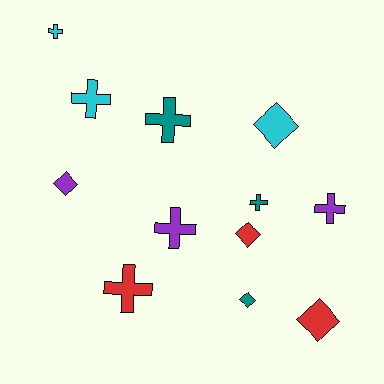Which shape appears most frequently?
Cross, with 7 objects.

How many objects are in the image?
There are 12 objects.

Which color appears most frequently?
Purple, with 3 objects.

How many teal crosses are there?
There are 2 teal crosses.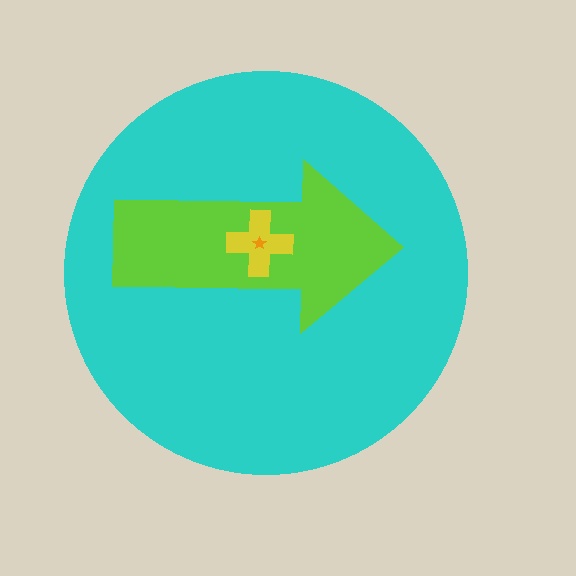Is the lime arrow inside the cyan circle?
Yes.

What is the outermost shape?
The cyan circle.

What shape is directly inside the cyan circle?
The lime arrow.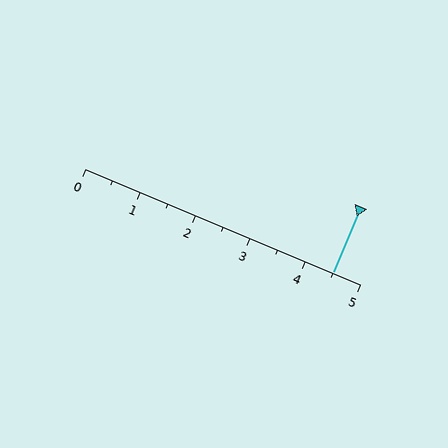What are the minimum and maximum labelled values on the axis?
The axis runs from 0 to 5.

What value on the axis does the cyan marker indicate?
The marker indicates approximately 4.5.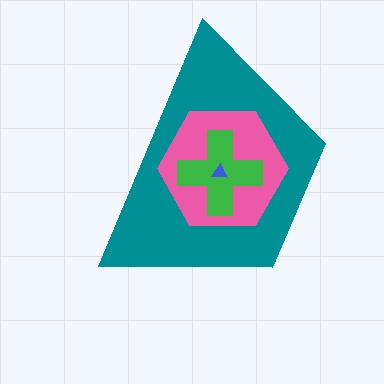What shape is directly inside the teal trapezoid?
The pink hexagon.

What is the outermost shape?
The teal trapezoid.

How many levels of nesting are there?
4.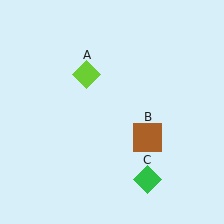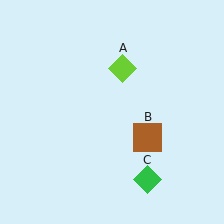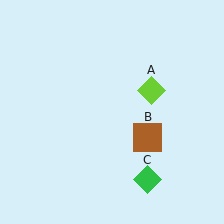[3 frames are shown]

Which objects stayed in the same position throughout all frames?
Brown square (object B) and green diamond (object C) remained stationary.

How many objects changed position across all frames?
1 object changed position: lime diamond (object A).